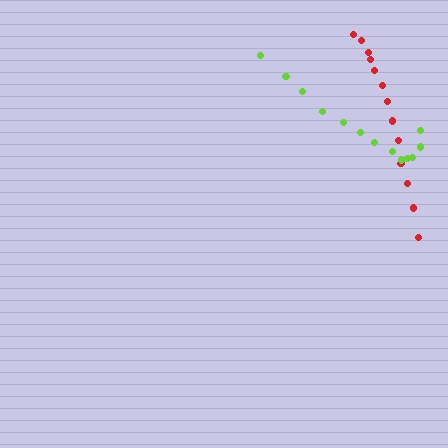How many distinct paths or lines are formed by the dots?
There are 2 distinct paths.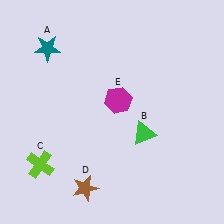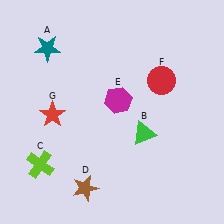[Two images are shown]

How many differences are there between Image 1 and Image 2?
There are 2 differences between the two images.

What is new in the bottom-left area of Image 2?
A red star (G) was added in the bottom-left area of Image 2.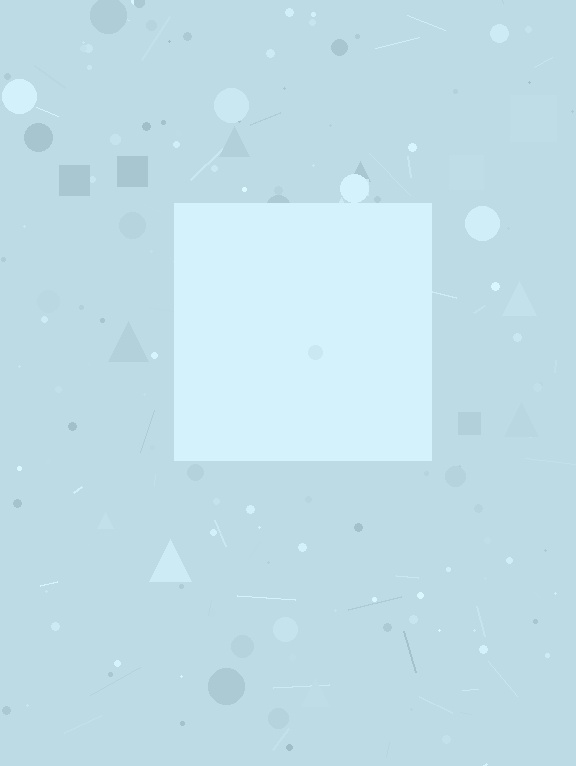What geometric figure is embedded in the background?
A square is embedded in the background.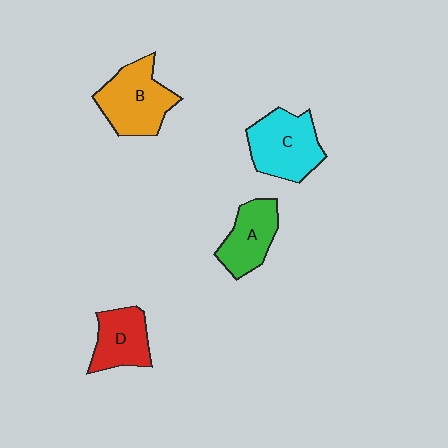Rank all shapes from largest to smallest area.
From largest to smallest: B (orange), C (cyan), A (green), D (red).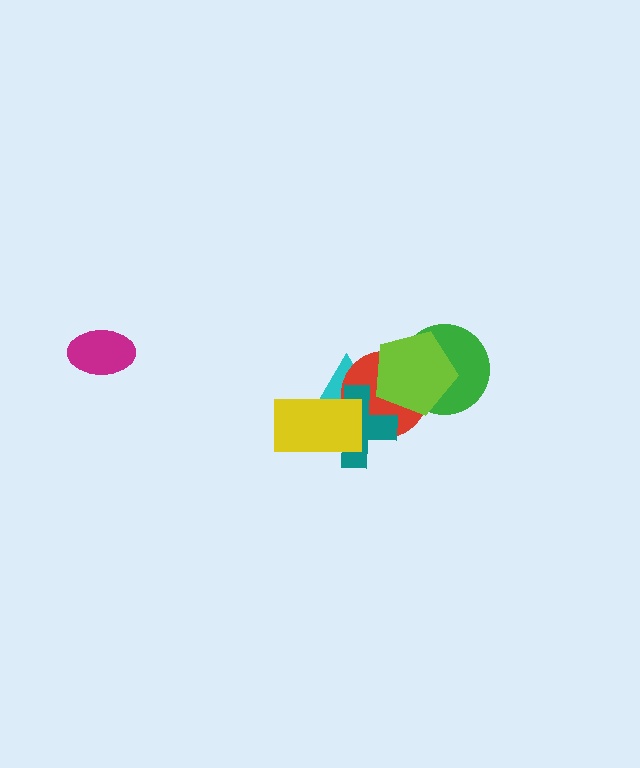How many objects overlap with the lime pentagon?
3 objects overlap with the lime pentagon.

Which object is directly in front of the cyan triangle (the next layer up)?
The red circle is directly in front of the cyan triangle.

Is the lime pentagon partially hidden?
No, no other shape covers it.